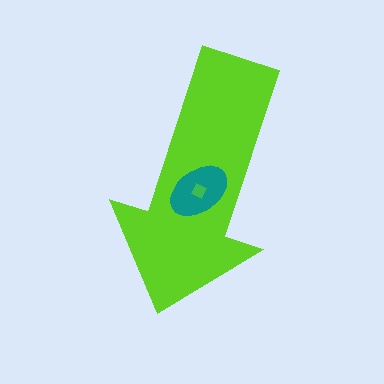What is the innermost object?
The green diamond.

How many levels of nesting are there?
3.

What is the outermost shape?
The lime arrow.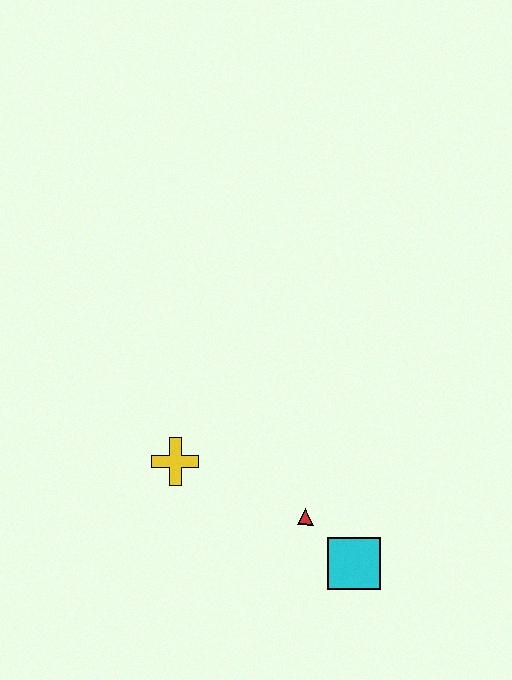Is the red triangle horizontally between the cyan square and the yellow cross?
Yes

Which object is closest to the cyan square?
The red triangle is closest to the cyan square.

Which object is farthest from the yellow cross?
The cyan square is farthest from the yellow cross.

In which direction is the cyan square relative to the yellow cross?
The cyan square is to the right of the yellow cross.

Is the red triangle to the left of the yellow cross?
No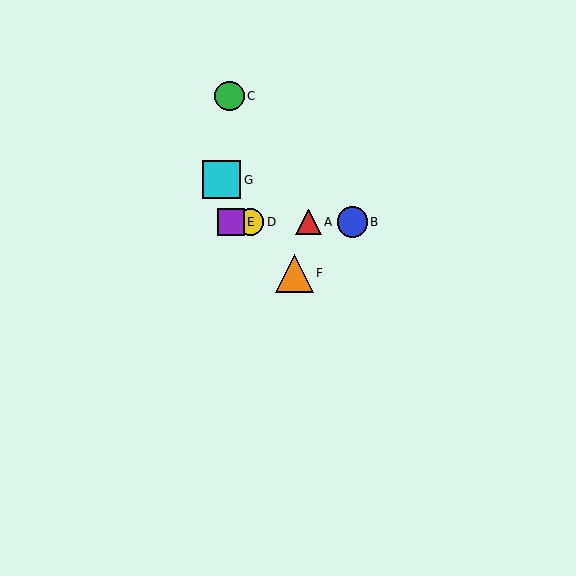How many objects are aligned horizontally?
4 objects (A, B, D, E) are aligned horizontally.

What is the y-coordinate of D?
Object D is at y≈222.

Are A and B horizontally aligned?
Yes, both are at y≈222.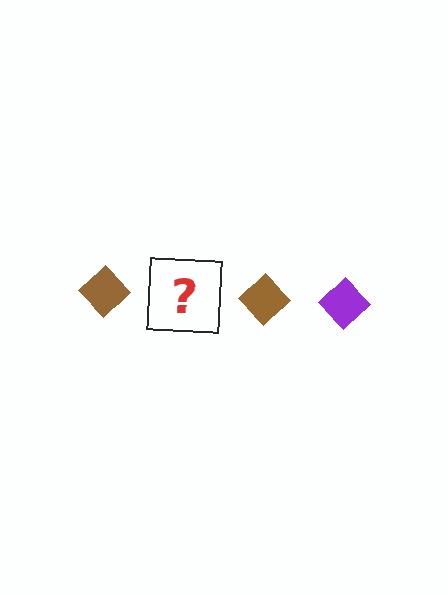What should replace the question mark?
The question mark should be replaced with a purple diamond.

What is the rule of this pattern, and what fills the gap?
The rule is that the pattern cycles through brown, purple diamonds. The gap should be filled with a purple diamond.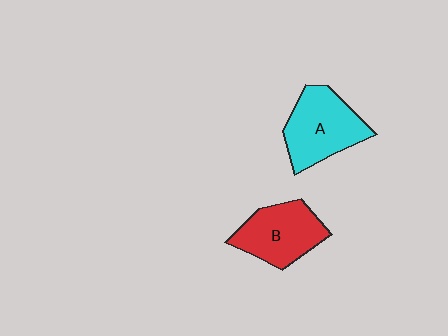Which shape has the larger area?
Shape A (cyan).